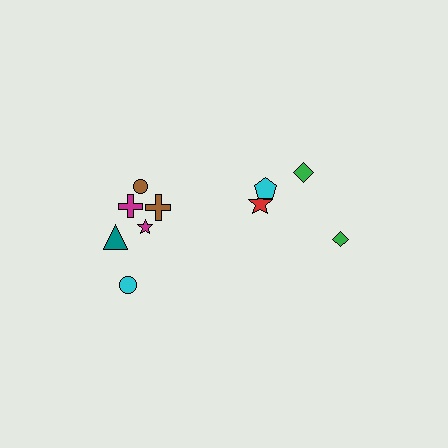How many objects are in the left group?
There are 6 objects.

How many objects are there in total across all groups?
There are 10 objects.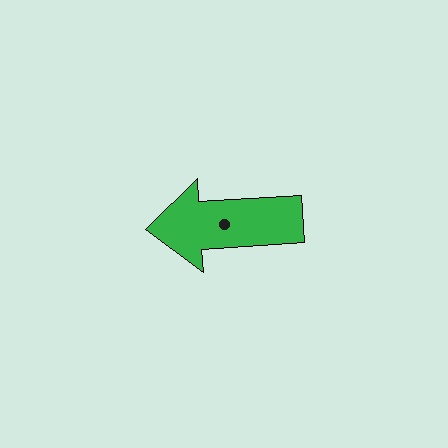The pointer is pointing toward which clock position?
Roughly 9 o'clock.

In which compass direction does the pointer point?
West.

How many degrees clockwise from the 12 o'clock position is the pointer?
Approximately 266 degrees.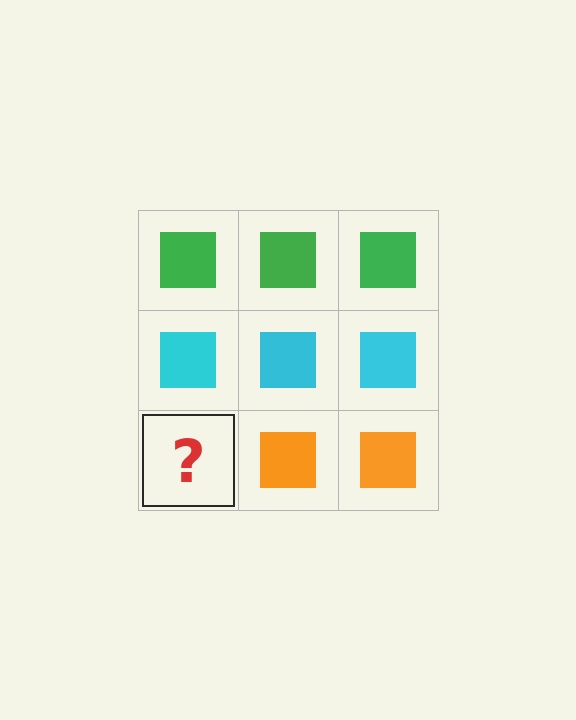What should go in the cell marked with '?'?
The missing cell should contain an orange square.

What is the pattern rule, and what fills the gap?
The rule is that each row has a consistent color. The gap should be filled with an orange square.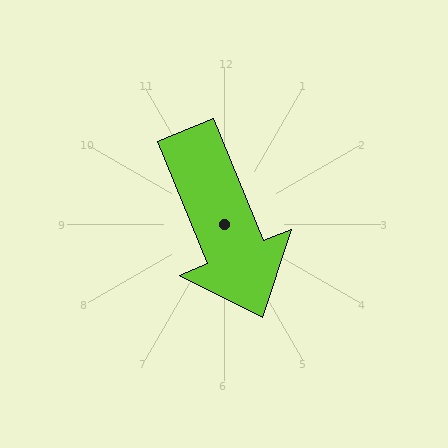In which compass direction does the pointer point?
South.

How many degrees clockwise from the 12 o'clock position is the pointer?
Approximately 158 degrees.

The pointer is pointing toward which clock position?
Roughly 5 o'clock.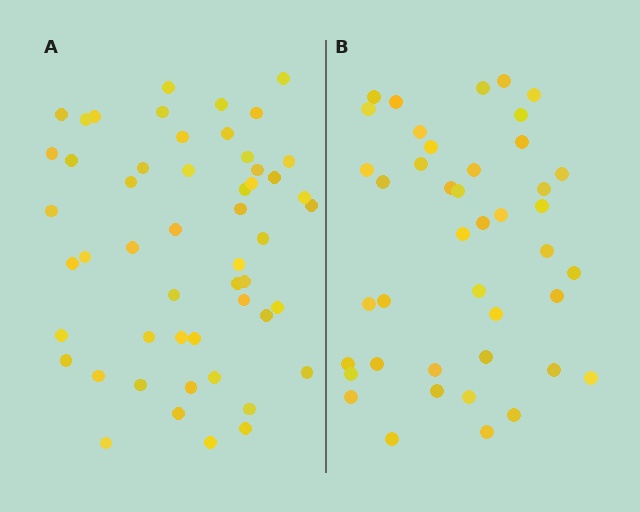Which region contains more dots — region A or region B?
Region A (the left region) has more dots.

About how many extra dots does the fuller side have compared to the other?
Region A has roughly 10 or so more dots than region B.